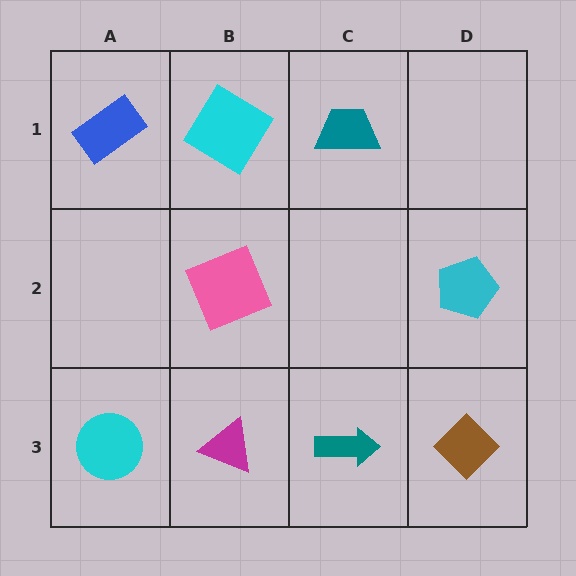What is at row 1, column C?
A teal trapezoid.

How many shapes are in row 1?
3 shapes.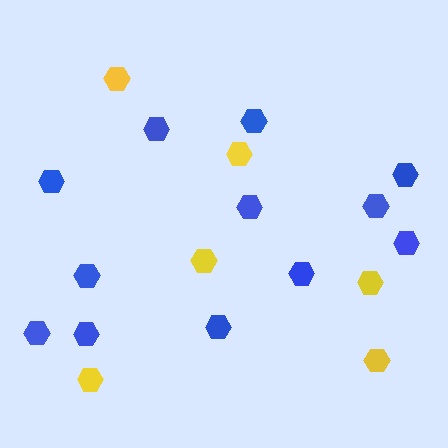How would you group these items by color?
There are 2 groups: one group of yellow hexagons (6) and one group of blue hexagons (12).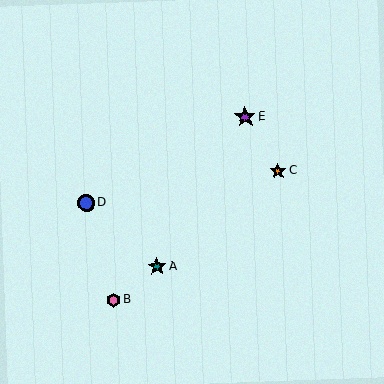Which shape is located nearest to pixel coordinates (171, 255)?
The teal star (labeled A) at (157, 267) is nearest to that location.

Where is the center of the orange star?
The center of the orange star is at (278, 171).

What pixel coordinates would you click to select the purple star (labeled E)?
Click at (245, 117) to select the purple star E.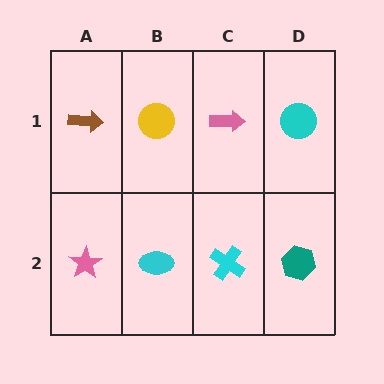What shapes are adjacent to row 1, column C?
A cyan cross (row 2, column C), a yellow circle (row 1, column B), a cyan circle (row 1, column D).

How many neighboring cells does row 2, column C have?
3.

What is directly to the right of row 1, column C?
A cyan circle.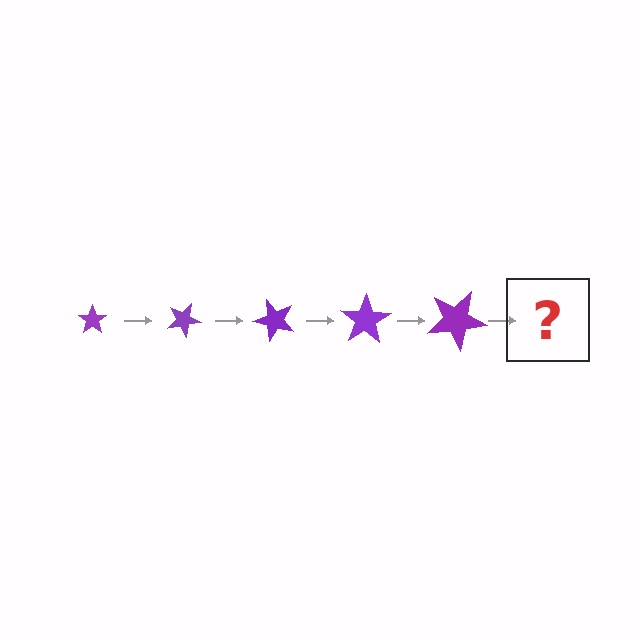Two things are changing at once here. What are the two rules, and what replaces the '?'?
The two rules are that the star grows larger each step and it rotates 25 degrees each step. The '?' should be a star, larger than the previous one and rotated 125 degrees from the start.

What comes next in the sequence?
The next element should be a star, larger than the previous one and rotated 125 degrees from the start.